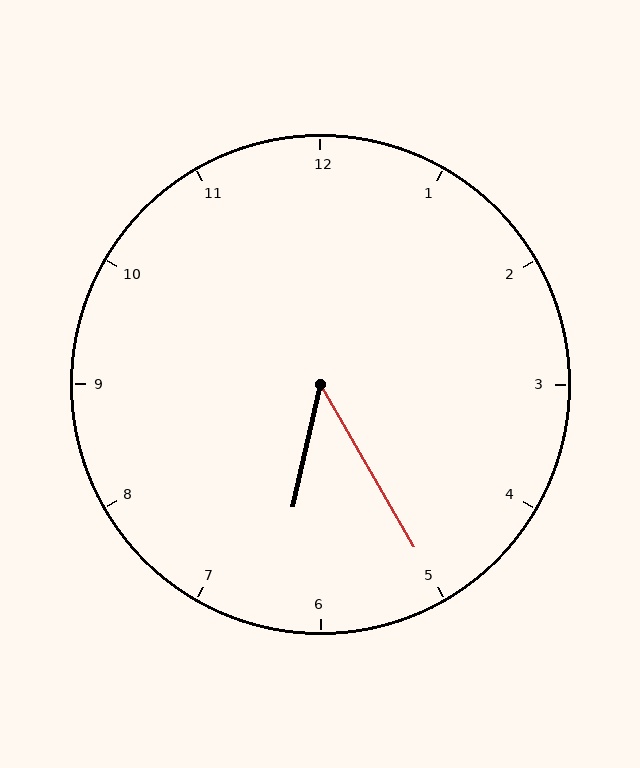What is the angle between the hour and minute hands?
Approximately 42 degrees.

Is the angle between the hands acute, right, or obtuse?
It is acute.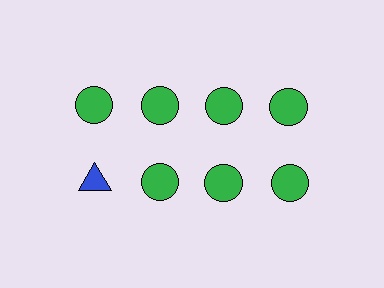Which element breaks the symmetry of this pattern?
The blue triangle in the second row, leftmost column breaks the symmetry. All other shapes are green circles.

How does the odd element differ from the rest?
It differs in both color (blue instead of green) and shape (triangle instead of circle).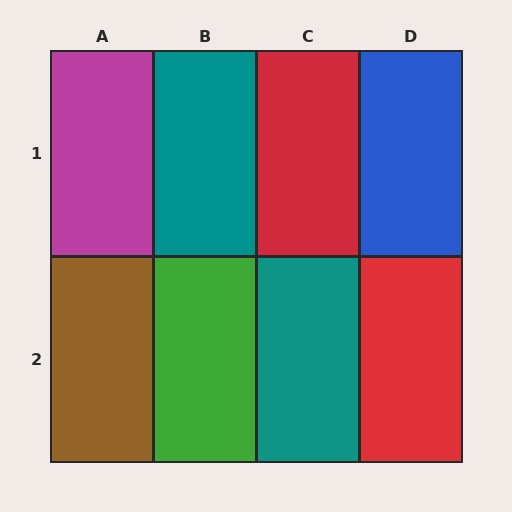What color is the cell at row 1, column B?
Teal.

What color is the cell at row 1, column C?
Red.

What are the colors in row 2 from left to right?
Brown, green, teal, red.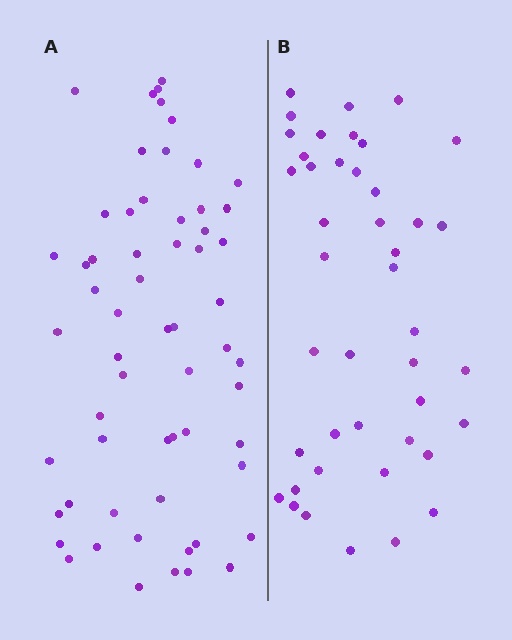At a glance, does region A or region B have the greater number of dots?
Region A (the left region) has more dots.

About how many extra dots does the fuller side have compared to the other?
Region A has approximately 15 more dots than region B.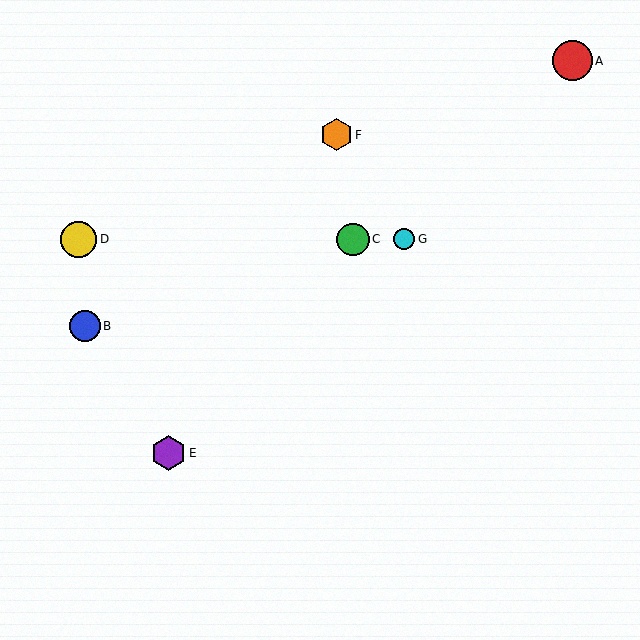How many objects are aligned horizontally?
3 objects (C, D, G) are aligned horizontally.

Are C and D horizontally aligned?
Yes, both are at y≈239.